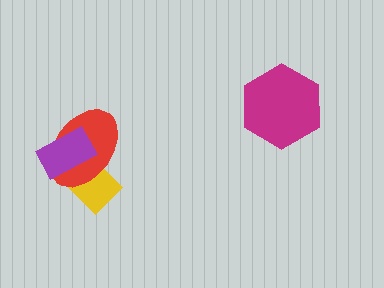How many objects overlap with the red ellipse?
2 objects overlap with the red ellipse.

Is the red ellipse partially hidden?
Yes, it is partially covered by another shape.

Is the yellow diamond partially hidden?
Yes, it is partially covered by another shape.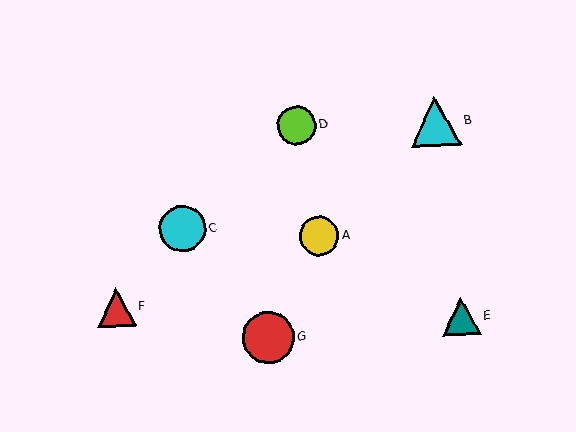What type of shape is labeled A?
Shape A is a yellow circle.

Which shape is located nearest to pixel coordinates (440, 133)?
The cyan triangle (labeled B) at (435, 121) is nearest to that location.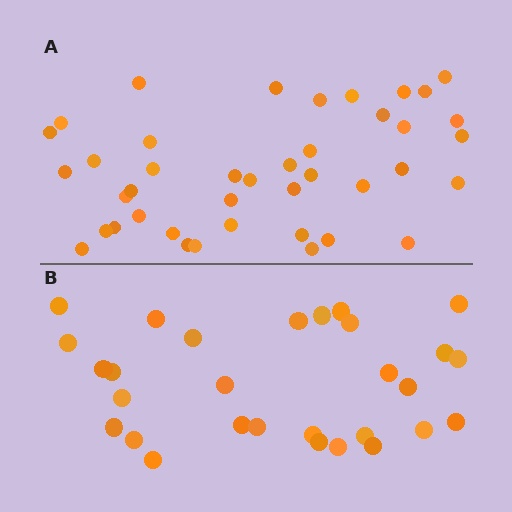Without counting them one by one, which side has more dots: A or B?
Region A (the top region) has more dots.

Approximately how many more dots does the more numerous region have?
Region A has roughly 12 or so more dots than region B.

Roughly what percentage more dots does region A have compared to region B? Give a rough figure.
About 40% more.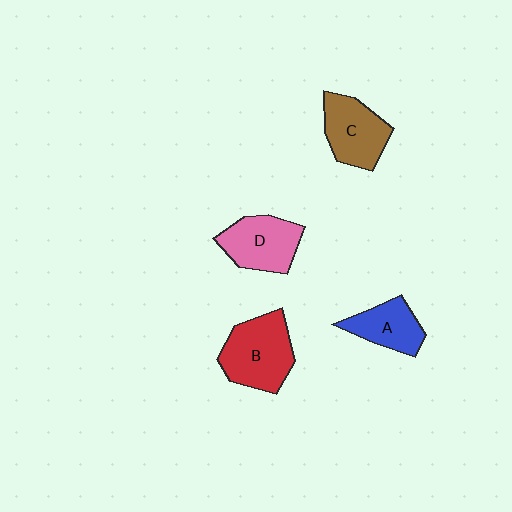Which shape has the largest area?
Shape B (red).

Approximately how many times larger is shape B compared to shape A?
Approximately 1.5 times.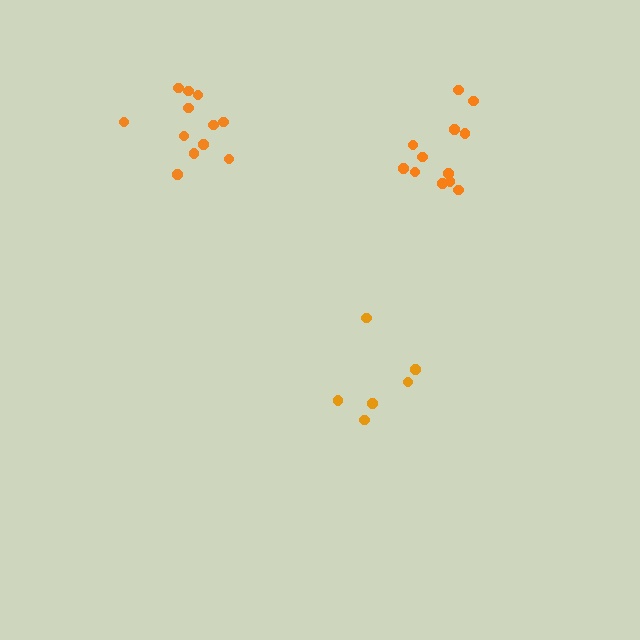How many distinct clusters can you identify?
There are 3 distinct clusters.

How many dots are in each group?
Group 1: 6 dots, Group 2: 12 dots, Group 3: 12 dots (30 total).